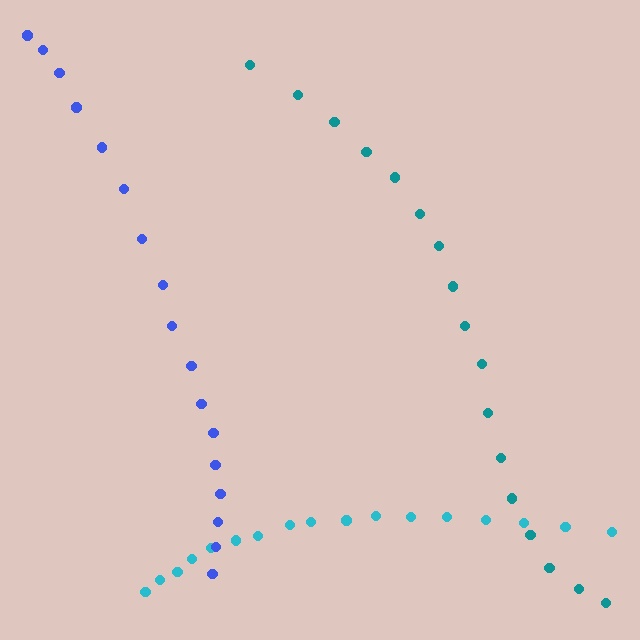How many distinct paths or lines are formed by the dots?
There are 3 distinct paths.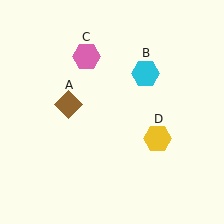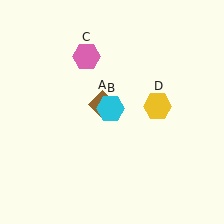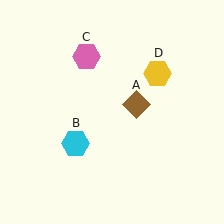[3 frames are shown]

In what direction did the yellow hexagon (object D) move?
The yellow hexagon (object D) moved up.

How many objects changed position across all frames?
3 objects changed position: brown diamond (object A), cyan hexagon (object B), yellow hexagon (object D).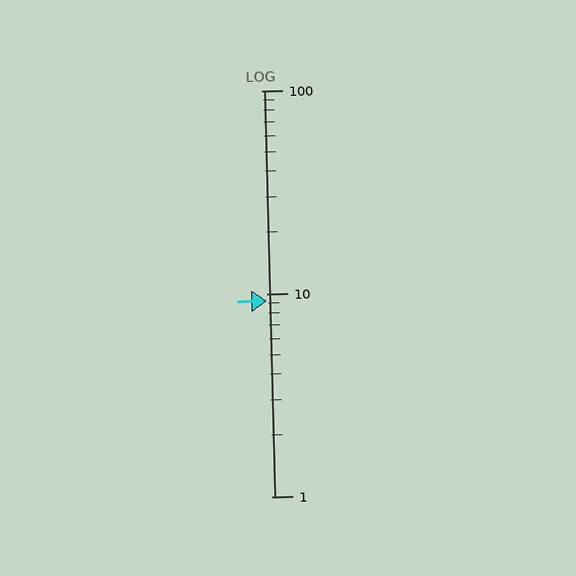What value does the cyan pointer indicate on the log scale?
The pointer indicates approximately 9.2.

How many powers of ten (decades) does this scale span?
The scale spans 2 decades, from 1 to 100.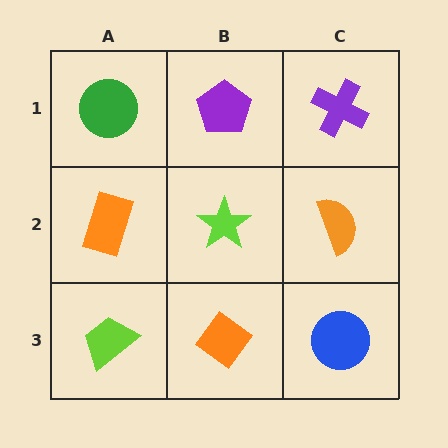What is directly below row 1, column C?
An orange semicircle.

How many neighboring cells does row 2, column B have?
4.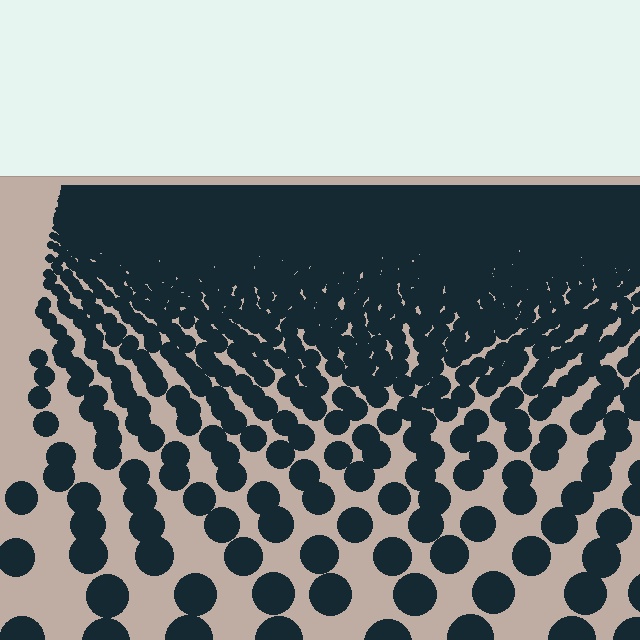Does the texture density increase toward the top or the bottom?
Density increases toward the top.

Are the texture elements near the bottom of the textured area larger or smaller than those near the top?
Larger. Near the bottom, elements are closer to the viewer and appear at a bigger on-screen size.